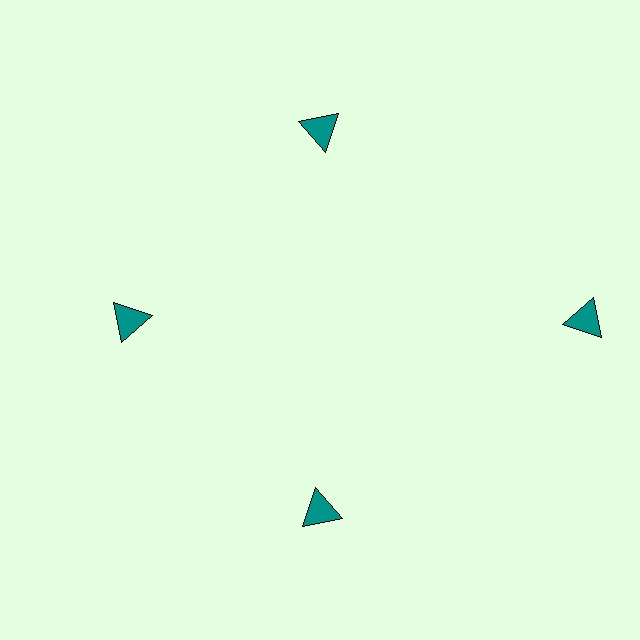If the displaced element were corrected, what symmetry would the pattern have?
It would have 4-fold rotational symmetry — the pattern would map onto itself every 90 degrees.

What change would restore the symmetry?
The symmetry would be restored by moving it inward, back onto the ring so that all 4 triangles sit at equal angles and equal distance from the center.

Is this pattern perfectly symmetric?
No. The 4 teal triangles are arranged in a ring, but one element near the 3 o'clock position is pushed outward from the center, breaking the 4-fold rotational symmetry.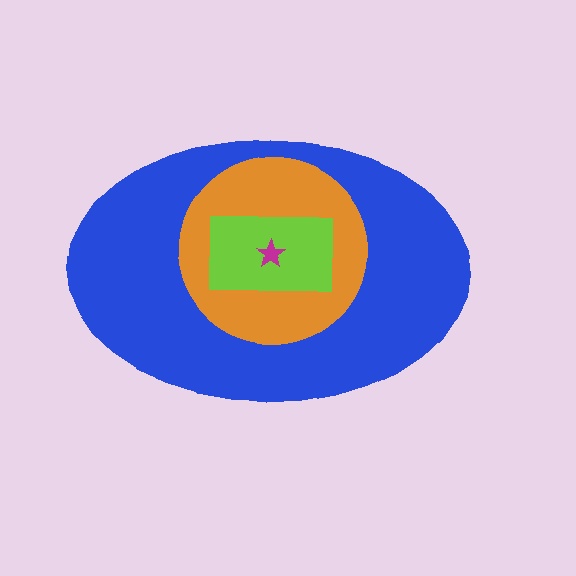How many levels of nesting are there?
4.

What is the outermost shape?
The blue ellipse.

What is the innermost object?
The magenta star.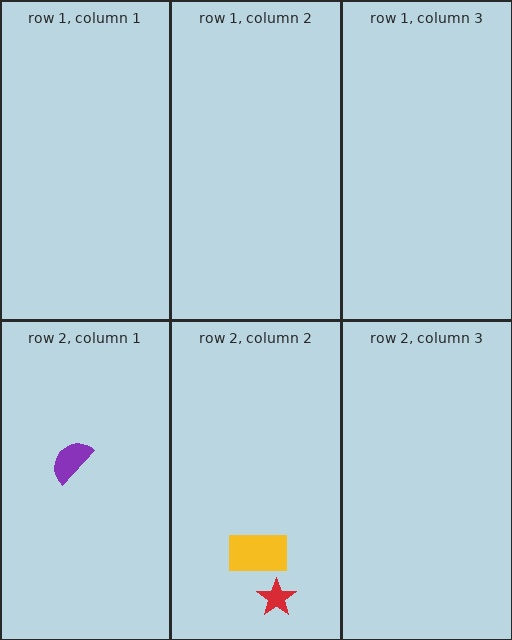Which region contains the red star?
The row 2, column 2 region.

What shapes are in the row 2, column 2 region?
The yellow rectangle, the red star.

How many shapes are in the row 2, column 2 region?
2.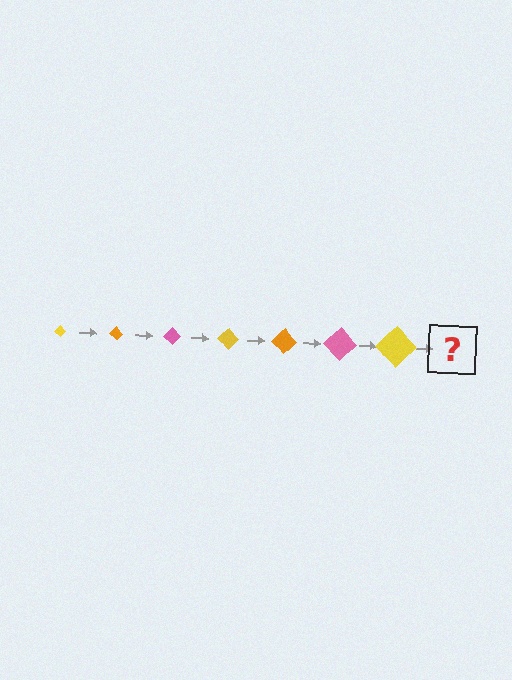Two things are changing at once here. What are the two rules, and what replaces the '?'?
The two rules are that the diamond grows larger each step and the color cycles through yellow, orange, and pink. The '?' should be an orange diamond, larger than the previous one.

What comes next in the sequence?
The next element should be an orange diamond, larger than the previous one.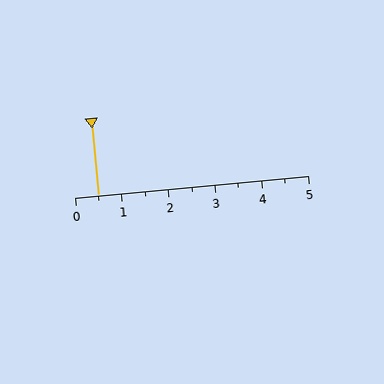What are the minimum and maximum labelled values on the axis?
The axis runs from 0 to 5.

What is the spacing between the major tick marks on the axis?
The major ticks are spaced 1 apart.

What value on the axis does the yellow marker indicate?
The marker indicates approximately 0.5.